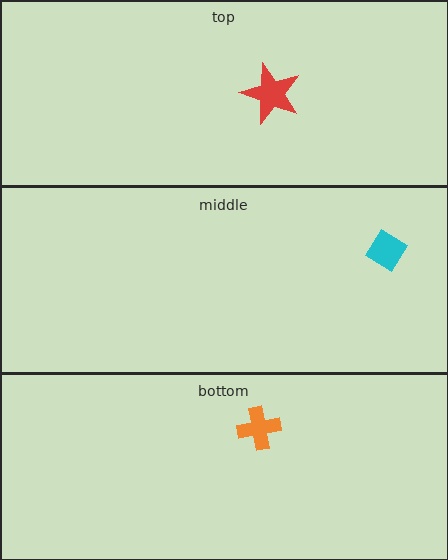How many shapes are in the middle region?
1.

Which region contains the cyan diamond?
The middle region.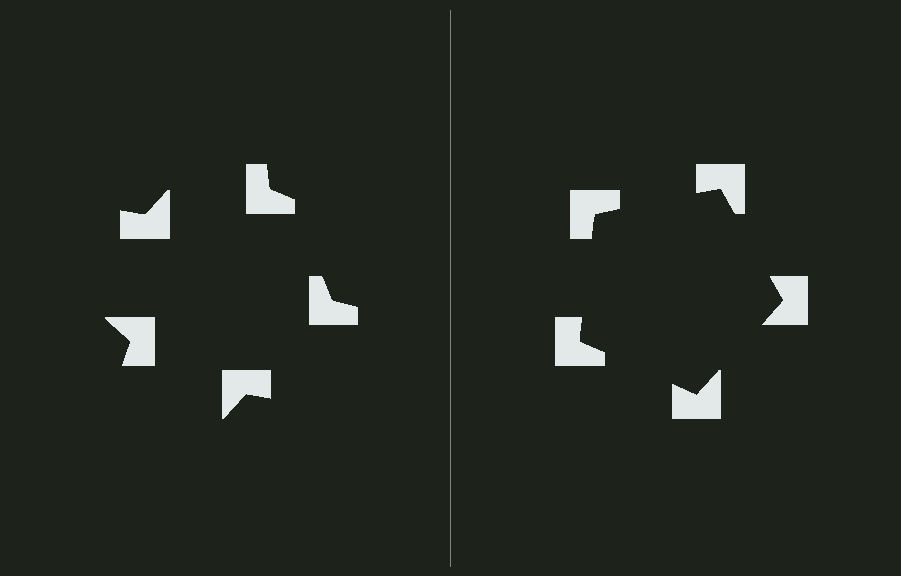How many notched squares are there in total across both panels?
10 — 5 on each side.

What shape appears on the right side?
An illusory pentagon.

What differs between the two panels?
The notched squares are positioned identically on both sides; only the wedge orientations differ. On the right they align to a pentagon; on the left they are misaligned.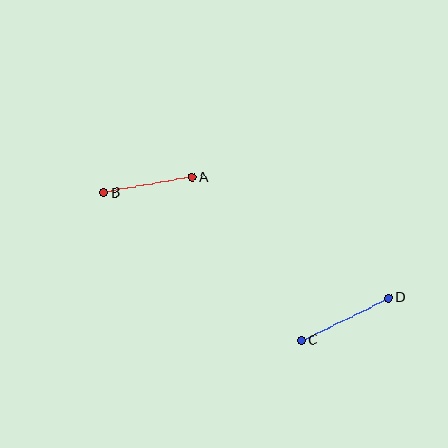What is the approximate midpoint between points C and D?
The midpoint is at approximately (345, 319) pixels.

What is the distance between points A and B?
The distance is approximately 89 pixels.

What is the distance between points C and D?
The distance is approximately 97 pixels.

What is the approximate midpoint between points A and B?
The midpoint is at approximately (148, 185) pixels.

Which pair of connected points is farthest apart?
Points C and D are farthest apart.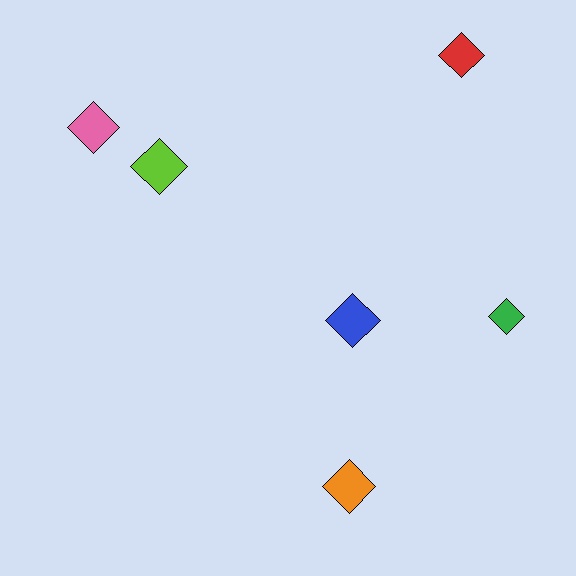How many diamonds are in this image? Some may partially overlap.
There are 6 diamonds.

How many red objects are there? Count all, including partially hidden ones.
There is 1 red object.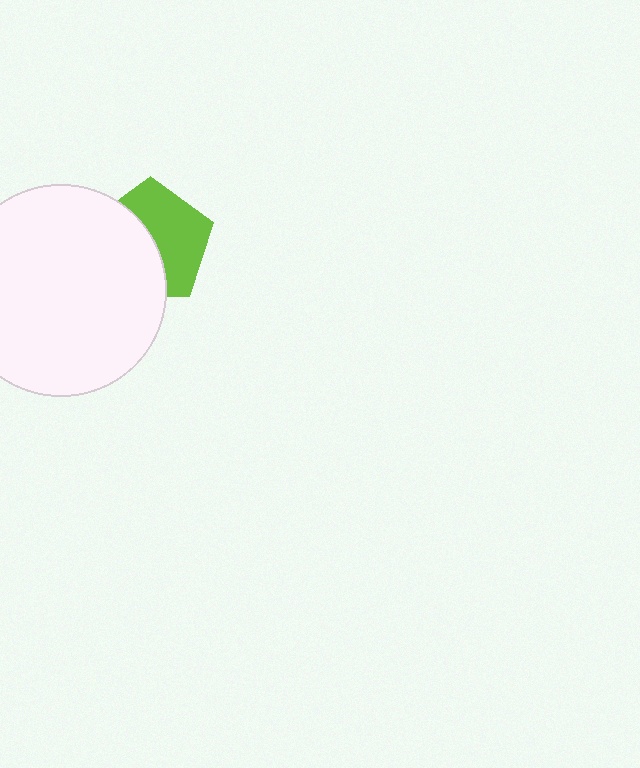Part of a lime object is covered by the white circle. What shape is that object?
It is a pentagon.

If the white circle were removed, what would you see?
You would see the complete lime pentagon.